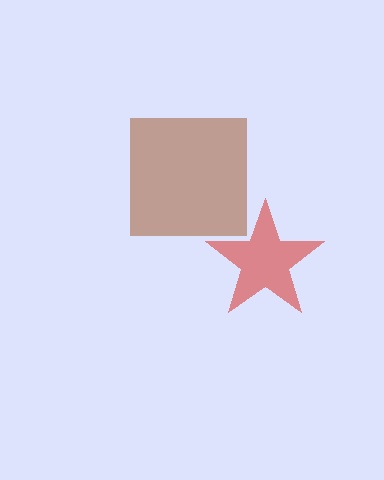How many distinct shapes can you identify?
There are 2 distinct shapes: a red star, a brown square.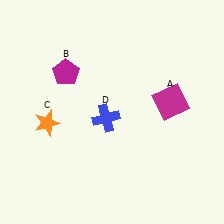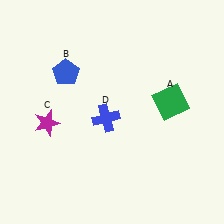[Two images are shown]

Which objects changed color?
A changed from magenta to green. B changed from magenta to blue. C changed from orange to magenta.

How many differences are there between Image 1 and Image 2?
There are 3 differences between the two images.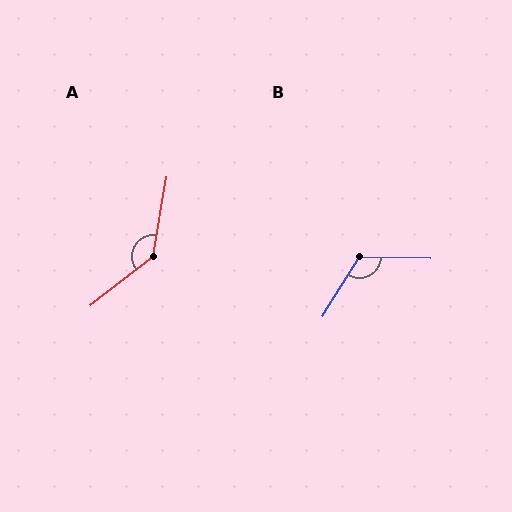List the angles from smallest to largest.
B (120°), A (137°).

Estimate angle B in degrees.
Approximately 120 degrees.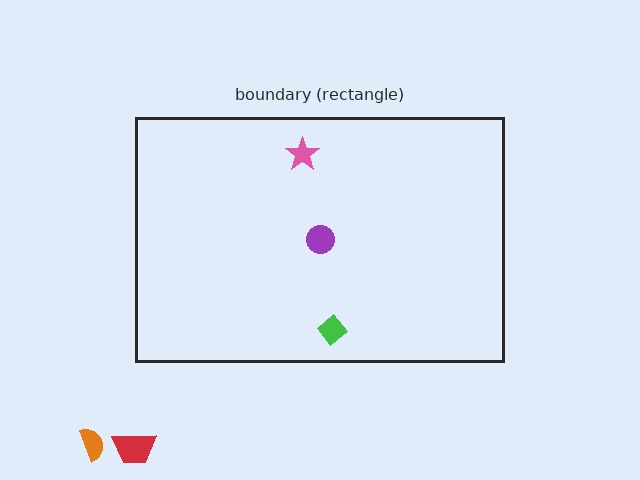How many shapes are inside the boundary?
3 inside, 2 outside.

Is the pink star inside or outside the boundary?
Inside.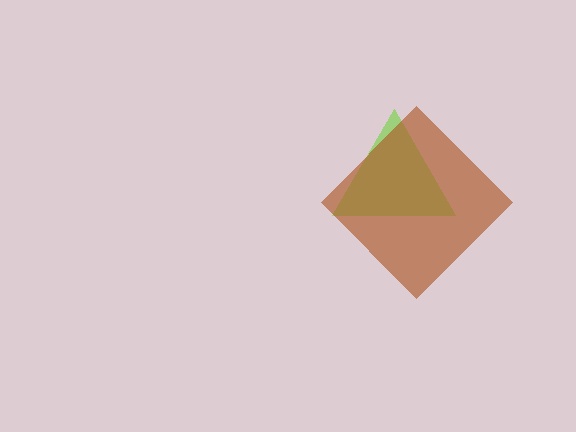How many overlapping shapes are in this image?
There are 2 overlapping shapes in the image.